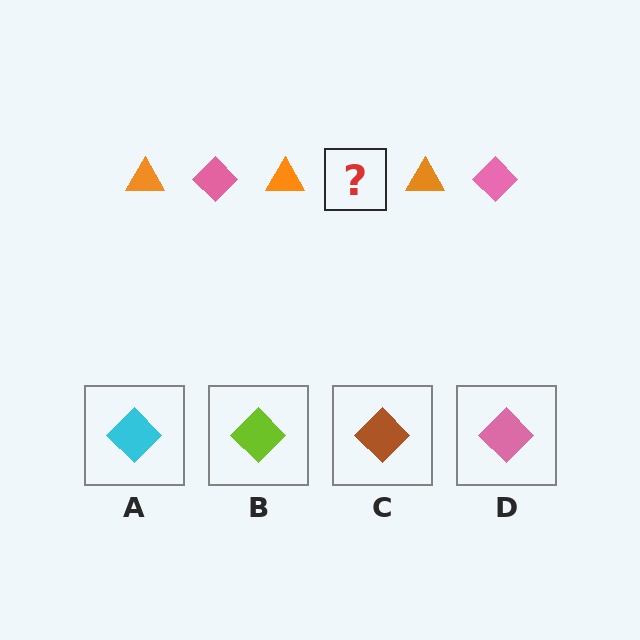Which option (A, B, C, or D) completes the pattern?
D.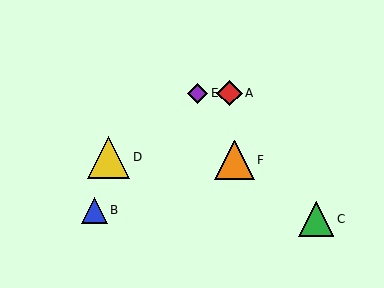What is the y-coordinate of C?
Object C is at y≈219.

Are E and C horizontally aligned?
No, E is at y≈93 and C is at y≈219.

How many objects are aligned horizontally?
2 objects (A, E) are aligned horizontally.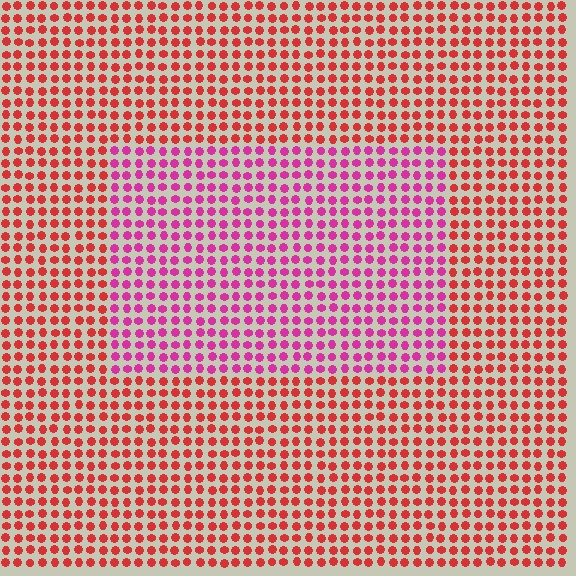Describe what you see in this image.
The image is filled with small red elements in a uniform arrangement. A rectangle-shaped region is visible where the elements are tinted to a slightly different hue, forming a subtle color boundary.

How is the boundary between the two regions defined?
The boundary is defined purely by a slight shift in hue (about 40 degrees). Spacing, size, and orientation are identical on both sides.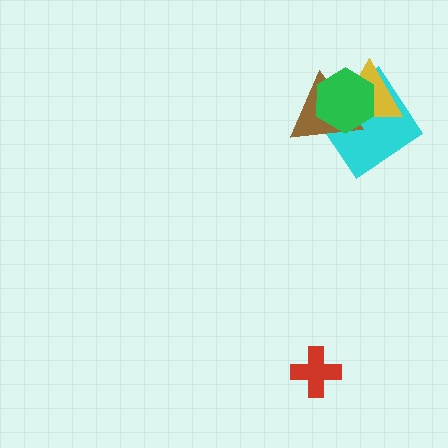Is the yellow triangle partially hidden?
Yes, it is partially covered by another shape.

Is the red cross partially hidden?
No, no other shape covers it.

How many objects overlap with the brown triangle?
3 objects overlap with the brown triangle.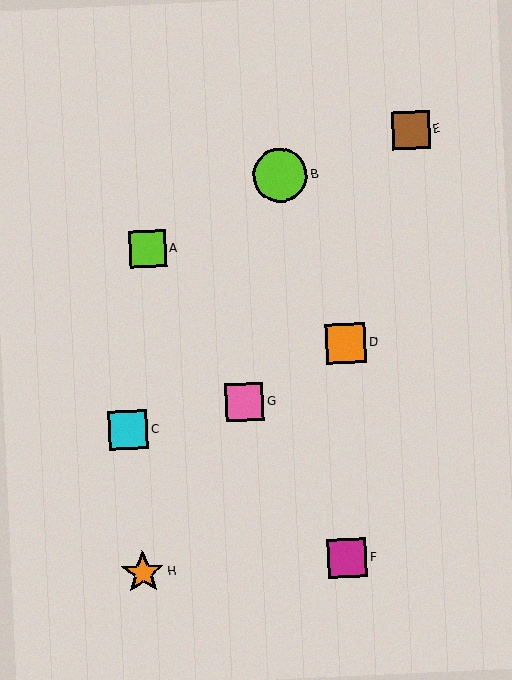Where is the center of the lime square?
The center of the lime square is at (147, 249).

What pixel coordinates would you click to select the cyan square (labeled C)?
Click at (128, 430) to select the cyan square C.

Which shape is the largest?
The lime circle (labeled B) is the largest.